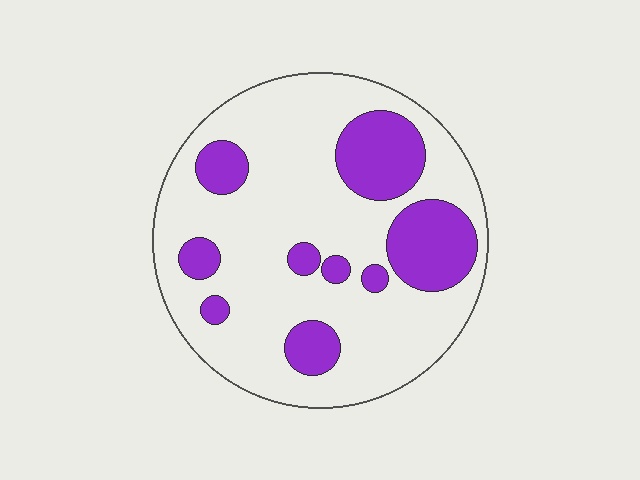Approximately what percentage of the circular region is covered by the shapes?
Approximately 25%.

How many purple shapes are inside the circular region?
9.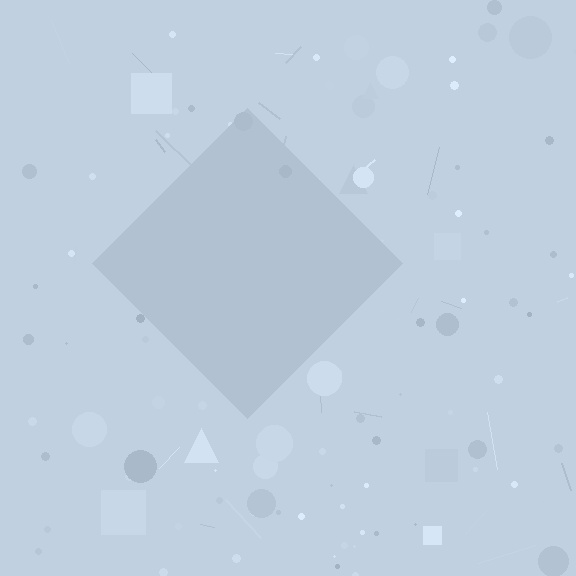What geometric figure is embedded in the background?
A diamond is embedded in the background.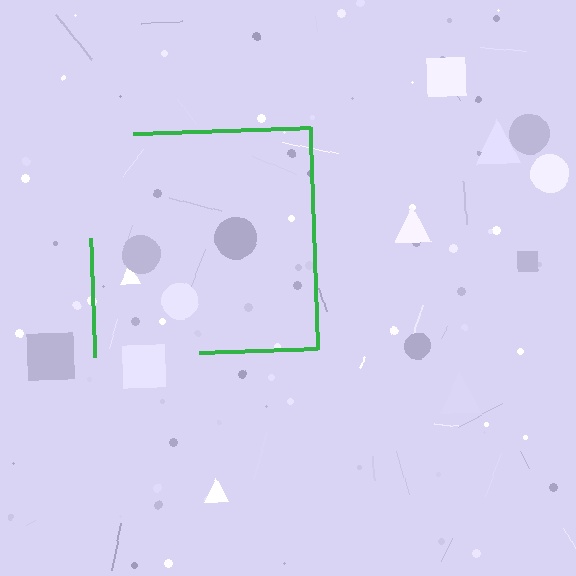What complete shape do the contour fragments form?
The contour fragments form a square.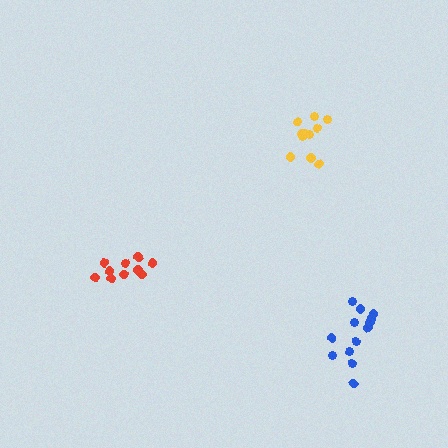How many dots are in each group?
Group 1: 13 dots, Group 2: 10 dots, Group 3: 11 dots (34 total).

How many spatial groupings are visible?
There are 3 spatial groupings.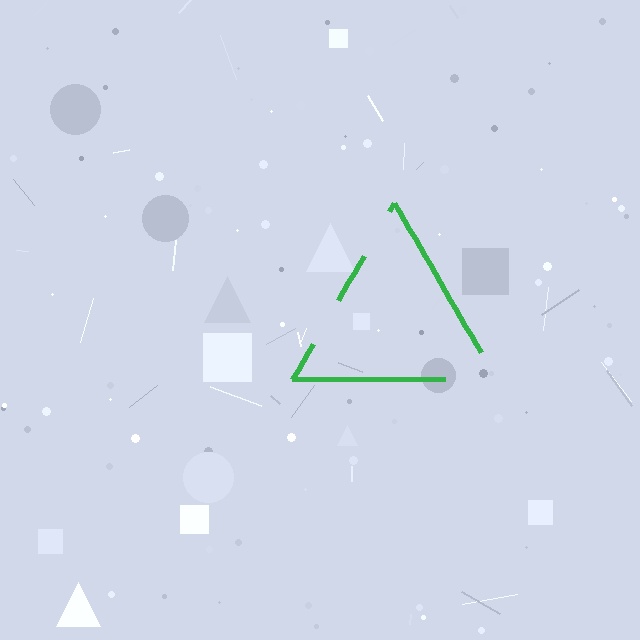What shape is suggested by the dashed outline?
The dashed outline suggests a triangle.